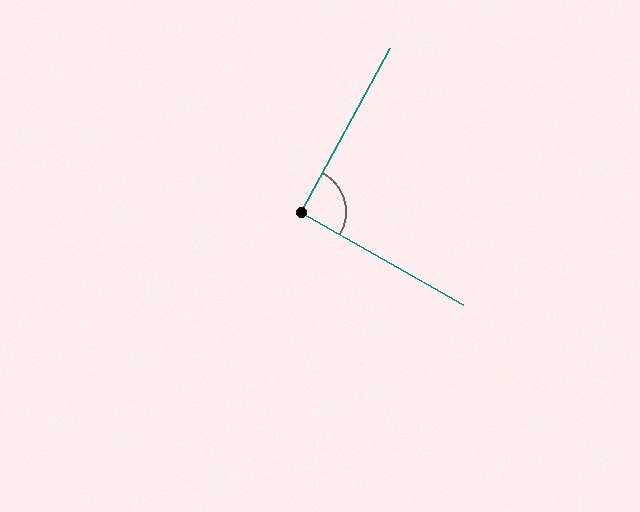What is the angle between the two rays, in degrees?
Approximately 91 degrees.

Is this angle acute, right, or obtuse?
It is approximately a right angle.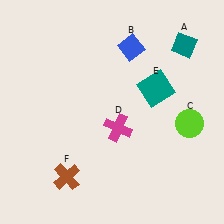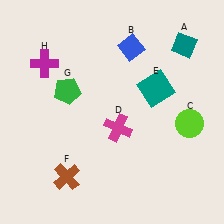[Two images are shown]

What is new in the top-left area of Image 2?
A magenta cross (H) was added in the top-left area of Image 2.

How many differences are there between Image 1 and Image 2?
There are 2 differences between the two images.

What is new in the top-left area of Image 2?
A green pentagon (G) was added in the top-left area of Image 2.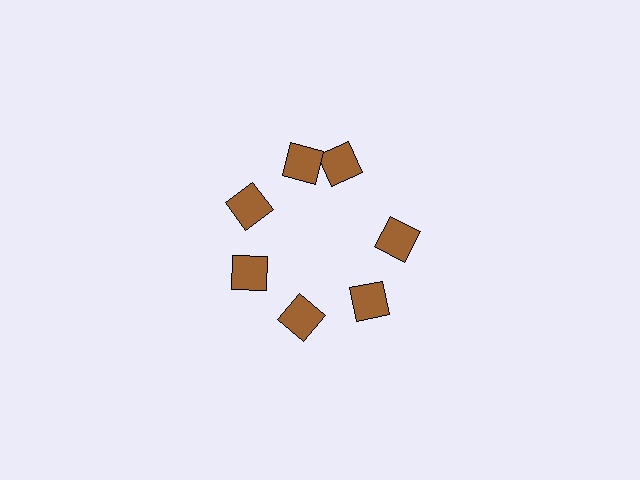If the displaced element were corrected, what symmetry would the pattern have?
It would have 7-fold rotational symmetry — the pattern would map onto itself every 51 degrees.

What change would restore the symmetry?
The symmetry would be restored by rotating it back into even spacing with its neighbors so that all 7 diamonds sit at equal angles and equal distance from the center.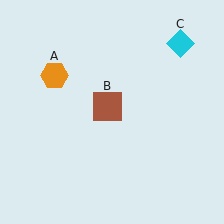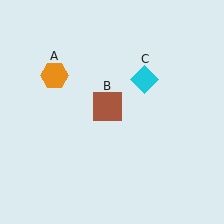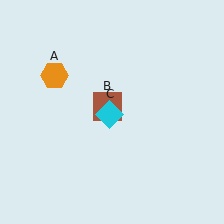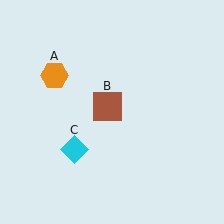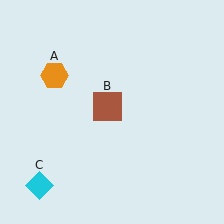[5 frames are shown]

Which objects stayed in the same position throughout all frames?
Orange hexagon (object A) and brown square (object B) remained stationary.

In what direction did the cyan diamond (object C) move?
The cyan diamond (object C) moved down and to the left.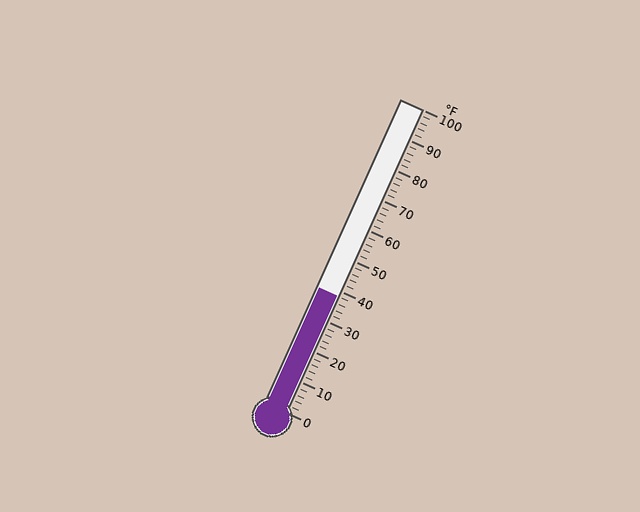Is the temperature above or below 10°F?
The temperature is above 10°F.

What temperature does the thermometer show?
The thermometer shows approximately 38°F.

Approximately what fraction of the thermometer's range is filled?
The thermometer is filled to approximately 40% of its range.